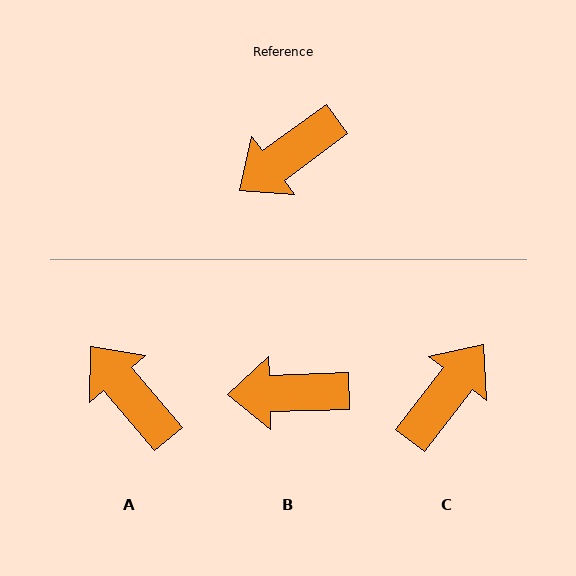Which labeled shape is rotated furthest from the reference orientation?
C, about 164 degrees away.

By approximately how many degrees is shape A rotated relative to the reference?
Approximately 86 degrees clockwise.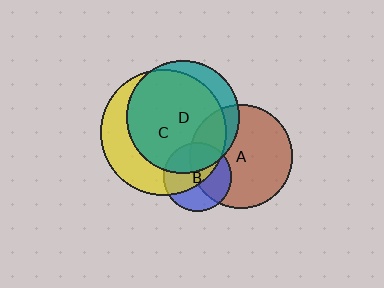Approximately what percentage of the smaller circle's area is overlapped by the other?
Approximately 50%.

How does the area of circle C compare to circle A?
Approximately 1.5 times.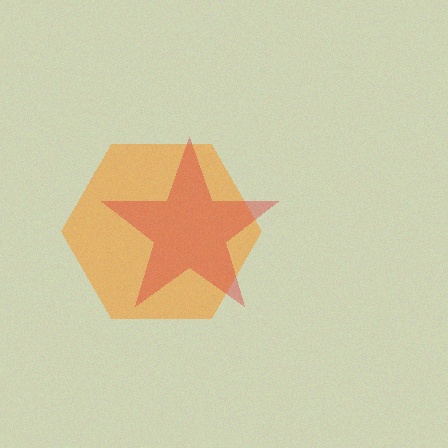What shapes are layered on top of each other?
The layered shapes are: an orange hexagon, a red star.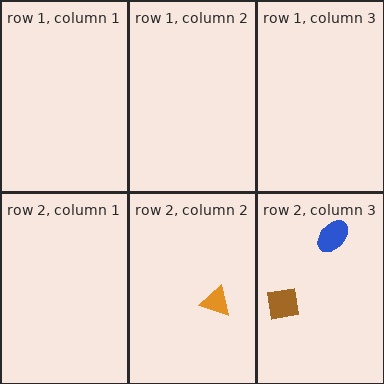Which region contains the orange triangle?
The row 2, column 2 region.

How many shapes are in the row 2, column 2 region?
1.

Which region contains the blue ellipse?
The row 2, column 3 region.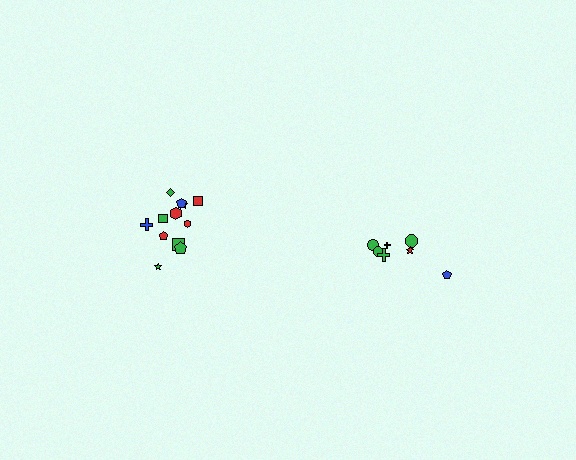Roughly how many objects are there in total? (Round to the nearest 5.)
Roughly 20 objects in total.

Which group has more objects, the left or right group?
The left group.